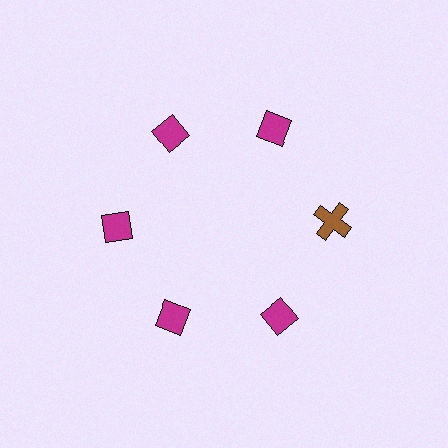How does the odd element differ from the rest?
It differs in both color (brown instead of magenta) and shape (cross instead of diamond).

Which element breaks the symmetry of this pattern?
The brown cross at roughly the 3 o'clock position breaks the symmetry. All other shapes are magenta diamonds.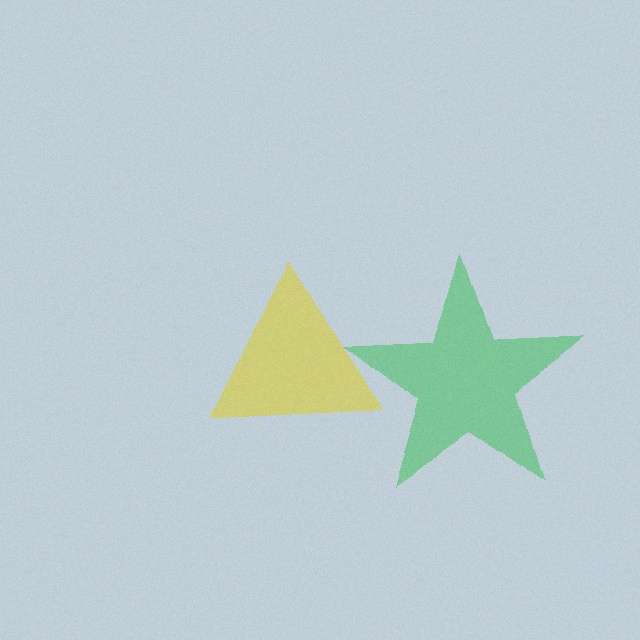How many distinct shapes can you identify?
There are 2 distinct shapes: a yellow triangle, a green star.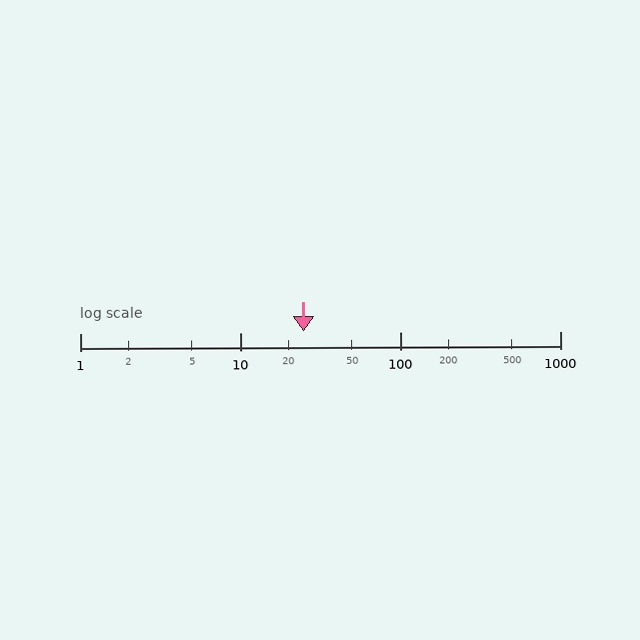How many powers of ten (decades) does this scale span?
The scale spans 3 decades, from 1 to 1000.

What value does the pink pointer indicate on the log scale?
The pointer indicates approximately 25.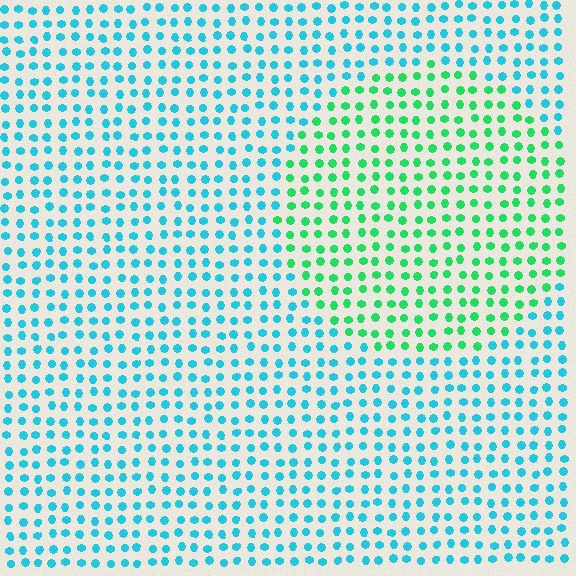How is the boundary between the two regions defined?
The boundary is defined purely by a slight shift in hue (about 47 degrees). Spacing, size, and orientation are identical on both sides.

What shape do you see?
I see a circle.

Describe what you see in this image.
The image is filled with small cyan elements in a uniform arrangement. A circle-shaped region is visible where the elements are tinted to a slightly different hue, forming a subtle color boundary.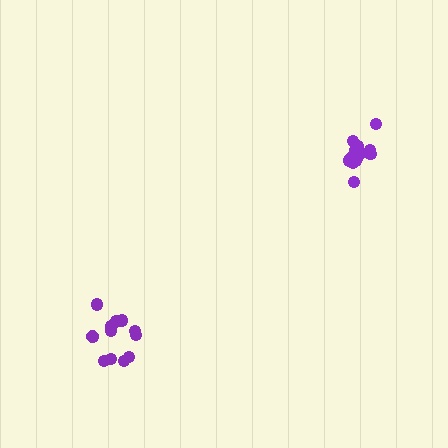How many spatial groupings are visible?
There are 2 spatial groupings.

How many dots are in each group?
Group 1: 13 dots, Group 2: 13 dots (26 total).